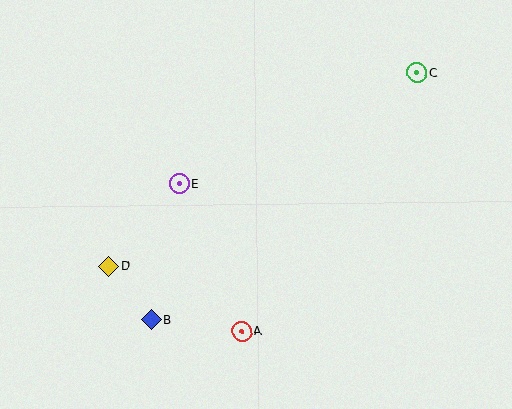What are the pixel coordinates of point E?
Point E is at (179, 184).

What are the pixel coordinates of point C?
Point C is at (417, 73).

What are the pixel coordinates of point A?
Point A is at (242, 331).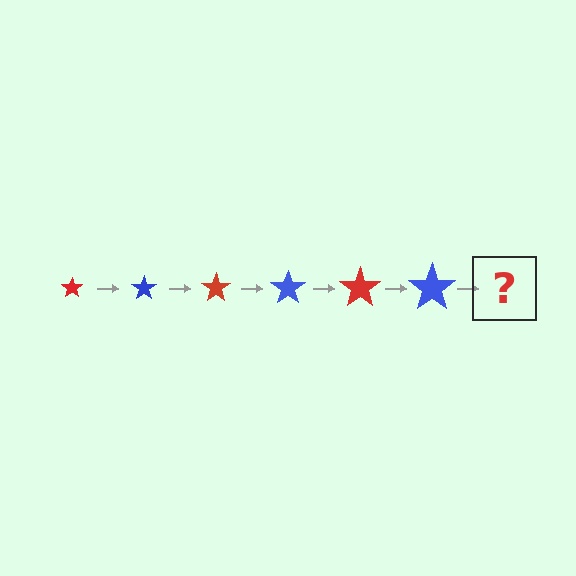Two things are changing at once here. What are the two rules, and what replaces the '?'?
The two rules are that the star grows larger each step and the color cycles through red and blue. The '?' should be a red star, larger than the previous one.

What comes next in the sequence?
The next element should be a red star, larger than the previous one.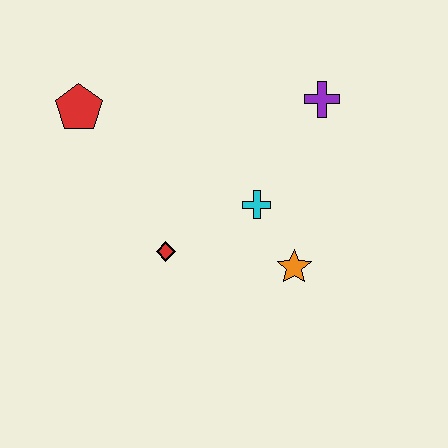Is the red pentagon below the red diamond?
No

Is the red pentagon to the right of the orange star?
No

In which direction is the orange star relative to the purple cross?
The orange star is below the purple cross.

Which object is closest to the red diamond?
The cyan cross is closest to the red diamond.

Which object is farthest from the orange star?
The red pentagon is farthest from the orange star.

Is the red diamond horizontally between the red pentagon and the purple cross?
Yes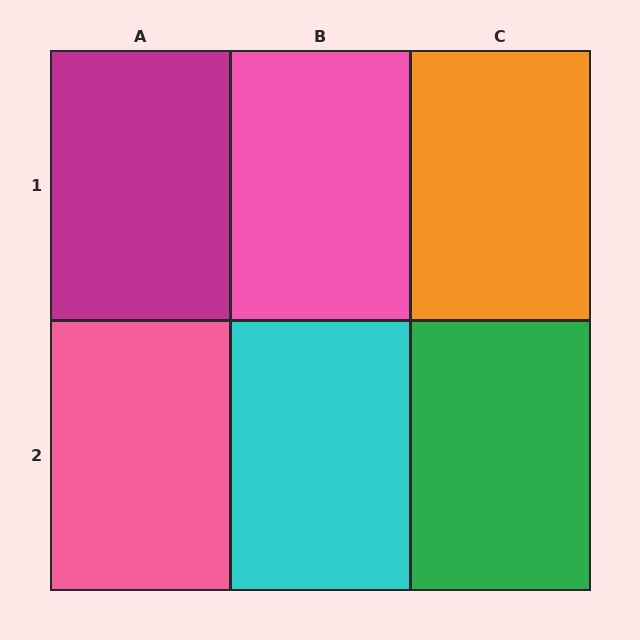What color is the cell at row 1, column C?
Orange.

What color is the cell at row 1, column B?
Pink.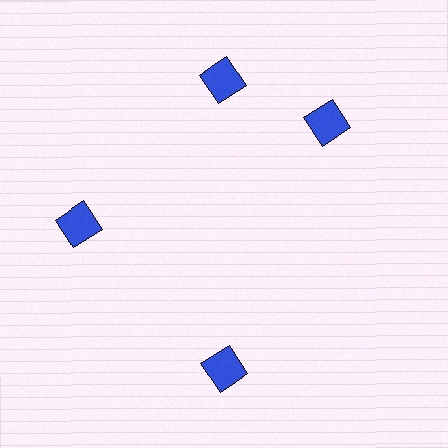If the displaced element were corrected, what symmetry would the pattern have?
It would have 4-fold rotational symmetry — the pattern would map onto itself every 90 degrees.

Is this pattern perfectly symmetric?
No. The 4 blue diamonds are arranged in a ring, but one element near the 3 o'clock position is rotated out of alignment along the ring, breaking the 4-fold rotational symmetry.